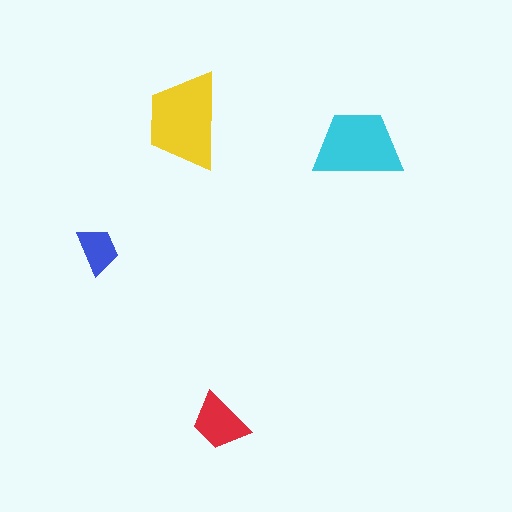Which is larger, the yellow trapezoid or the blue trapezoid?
The yellow one.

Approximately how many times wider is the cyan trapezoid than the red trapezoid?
About 1.5 times wider.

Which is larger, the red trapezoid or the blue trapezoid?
The red one.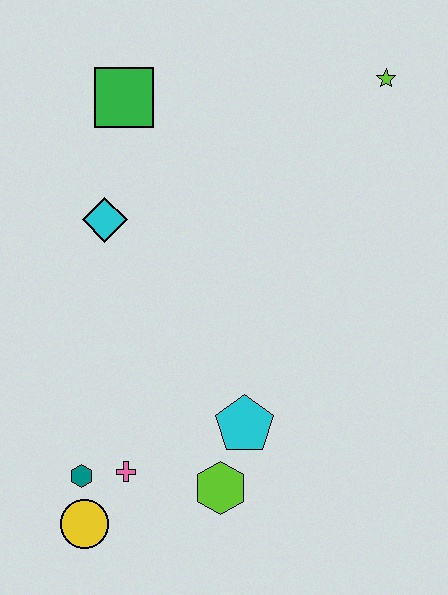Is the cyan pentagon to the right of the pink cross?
Yes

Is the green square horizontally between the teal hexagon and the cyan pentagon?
Yes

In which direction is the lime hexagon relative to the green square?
The lime hexagon is below the green square.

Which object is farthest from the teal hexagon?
The lime star is farthest from the teal hexagon.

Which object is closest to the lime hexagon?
The cyan pentagon is closest to the lime hexagon.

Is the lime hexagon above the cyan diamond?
No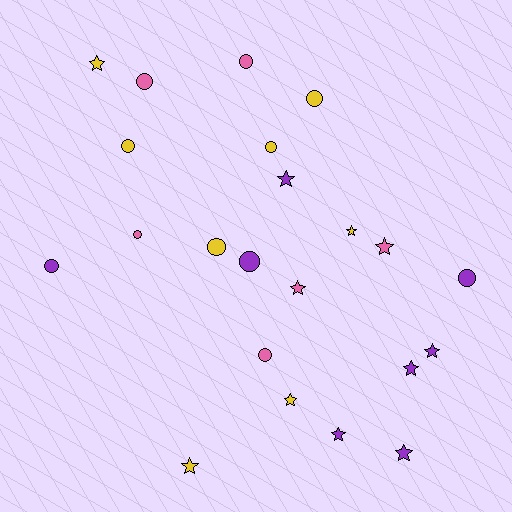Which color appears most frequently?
Purple, with 8 objects.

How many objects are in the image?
There are 22 objects.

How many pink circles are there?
There are 4 pink circles.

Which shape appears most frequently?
Star, with 11 objects.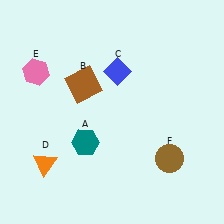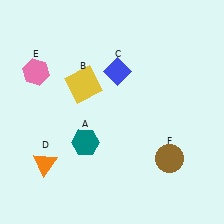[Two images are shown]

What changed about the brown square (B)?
In Image 1, B is brown. In Image 2, it changed to yellow.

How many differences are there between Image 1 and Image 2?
There is 1 difference between the two images.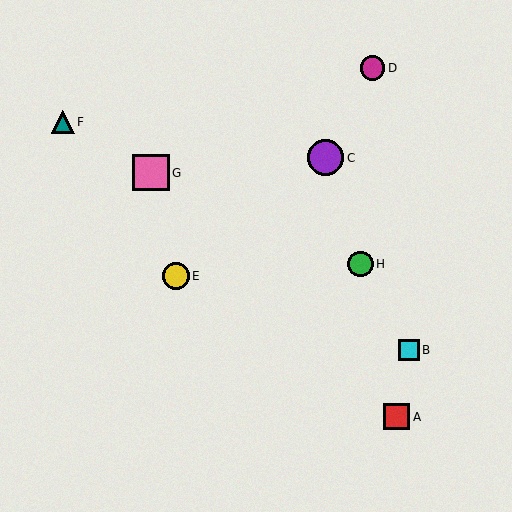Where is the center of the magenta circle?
The center of the magenta circle is at (373, 68).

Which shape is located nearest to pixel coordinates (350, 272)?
The green circle (labeled H) at (361, 264) is nearest to that location.